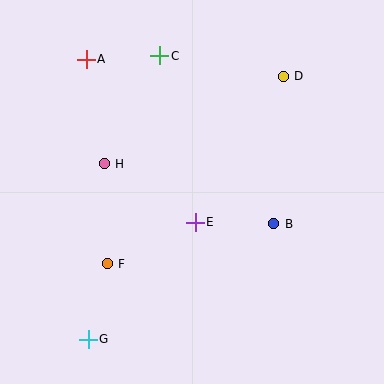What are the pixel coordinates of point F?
Point F is at (107, 264).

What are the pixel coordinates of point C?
Point C is at (160, 56).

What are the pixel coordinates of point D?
Point D is at (283, 76).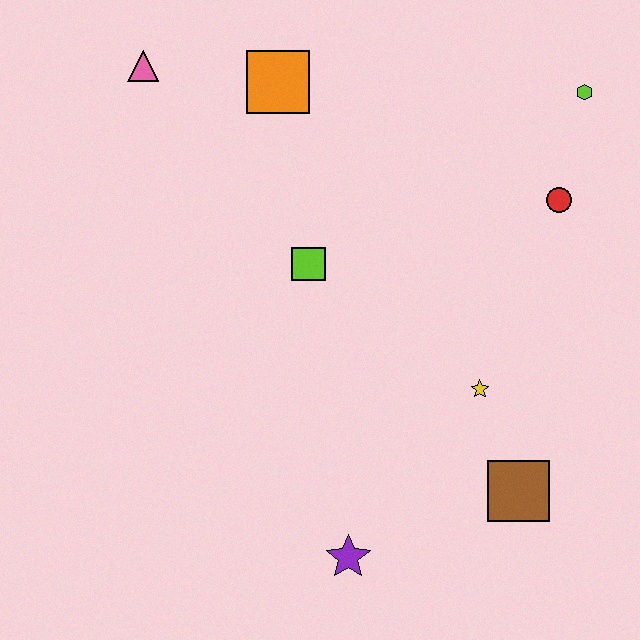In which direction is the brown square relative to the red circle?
The brown square is below the red circle.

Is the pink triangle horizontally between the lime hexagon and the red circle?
No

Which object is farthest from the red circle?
The pink triangle is farthest from the red circle.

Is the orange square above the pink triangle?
No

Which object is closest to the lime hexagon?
The red circle is closest to the lime hexagon.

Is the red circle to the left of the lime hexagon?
Yes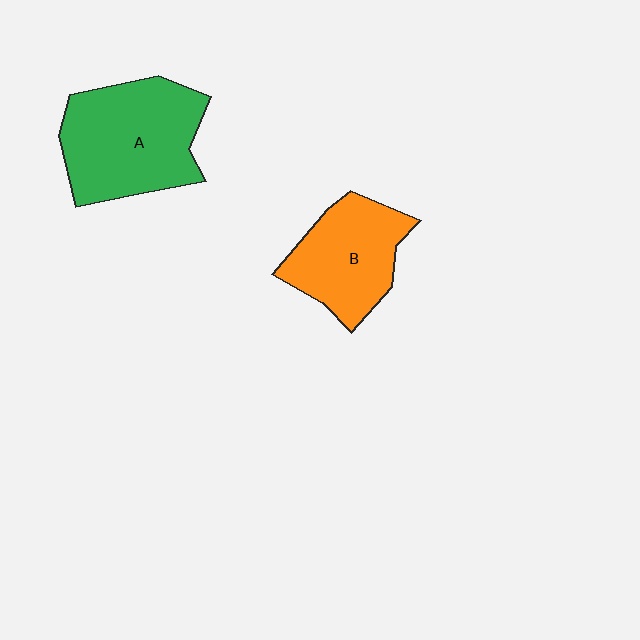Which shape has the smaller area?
Shape B (orange).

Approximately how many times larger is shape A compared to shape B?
Approximately 1.4 times.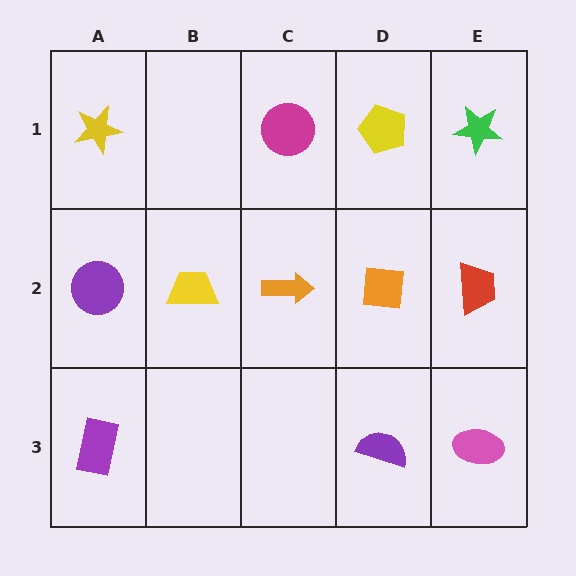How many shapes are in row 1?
4 shapes.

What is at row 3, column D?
A purple semicircle.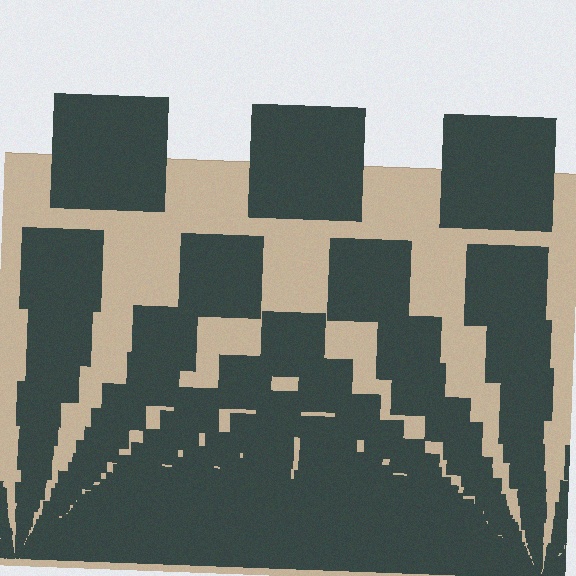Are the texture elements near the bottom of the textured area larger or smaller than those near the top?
Smaller. The gradient is inverted — elements near the bottom are smaller and denser.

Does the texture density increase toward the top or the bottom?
Density increases toward the bottom.